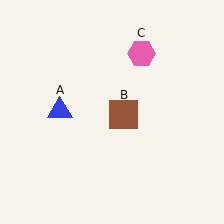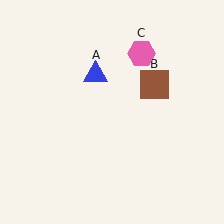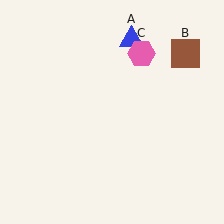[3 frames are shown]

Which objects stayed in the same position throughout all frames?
Pink hexagon (object C) remained stationary.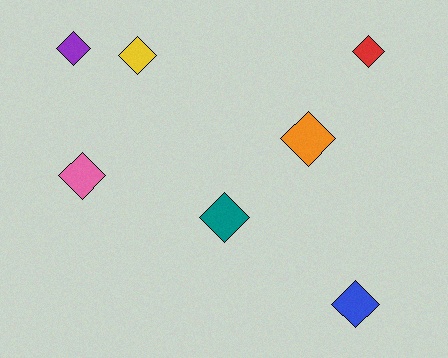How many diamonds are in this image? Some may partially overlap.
There are 7 diamonds.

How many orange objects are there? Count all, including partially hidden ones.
There is 1 orange object.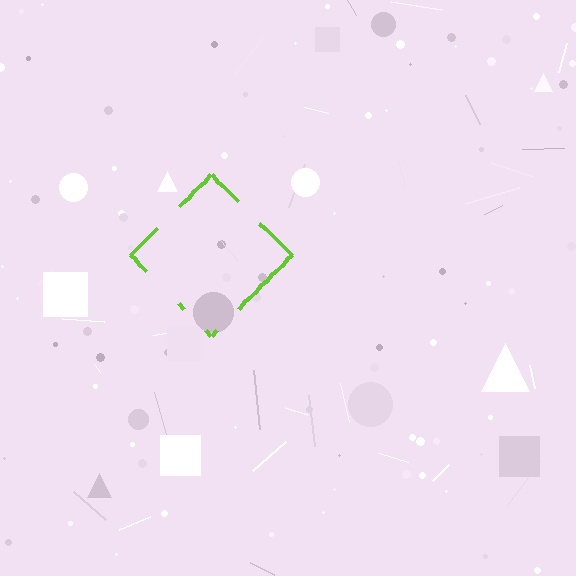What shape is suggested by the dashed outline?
The dashed outline suggests a diamond.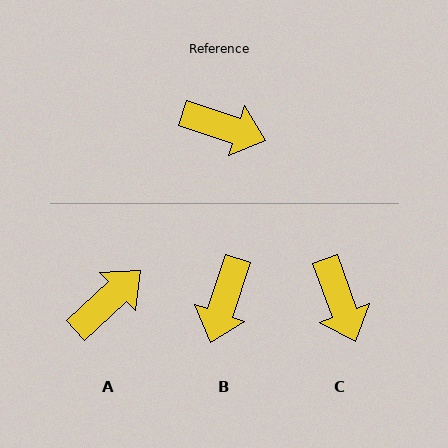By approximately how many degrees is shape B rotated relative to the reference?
Approximately 90 degrees clockwise.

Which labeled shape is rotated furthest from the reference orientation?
B, about 90 degrees away.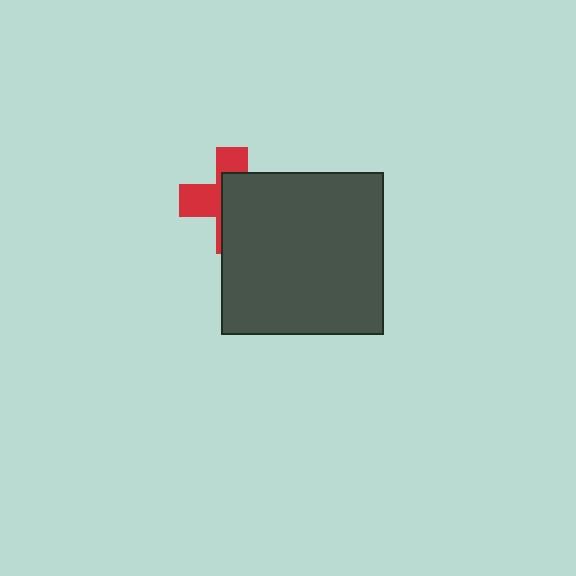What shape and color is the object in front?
The object in front is a dark gray square.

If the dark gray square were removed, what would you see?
You would see the complete red cross.